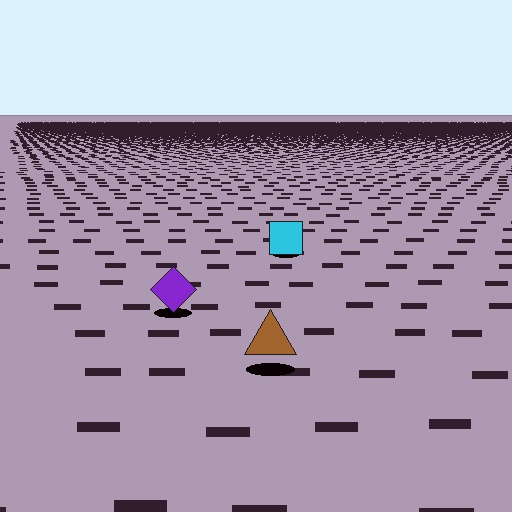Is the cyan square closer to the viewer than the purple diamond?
No. The purple diamond is closer — you can tell from the texture gradient: the ground texture is coarser near it.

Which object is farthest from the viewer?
The cyan square is farthest from the viewer. It appears smaller and the ground texture around it is denser.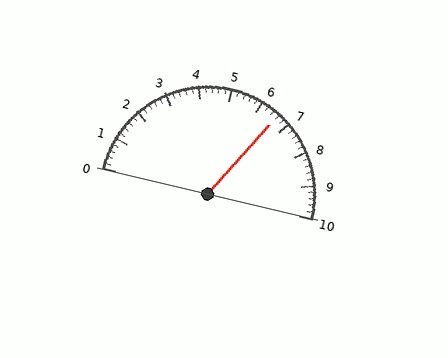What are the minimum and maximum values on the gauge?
The gauge ranges from 0 to 10.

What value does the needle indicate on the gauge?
The needle indicates approximately 6.6.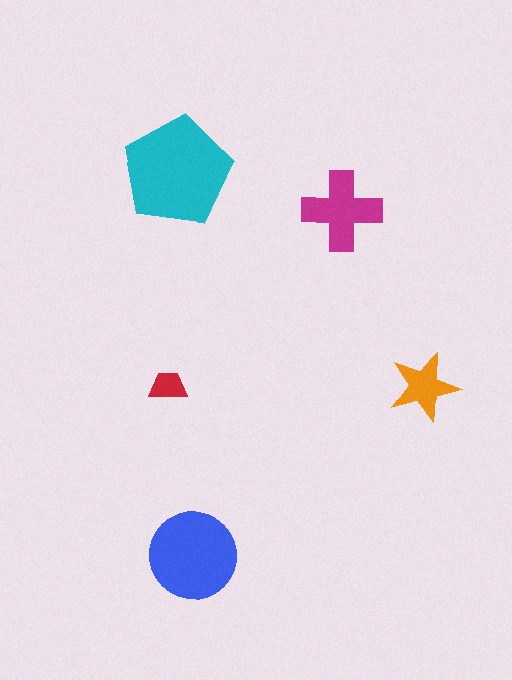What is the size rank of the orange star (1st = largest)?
4th.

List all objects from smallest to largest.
The red trapezoid, the orange star, the magenta cross, the blue circle, the cyan pentagon.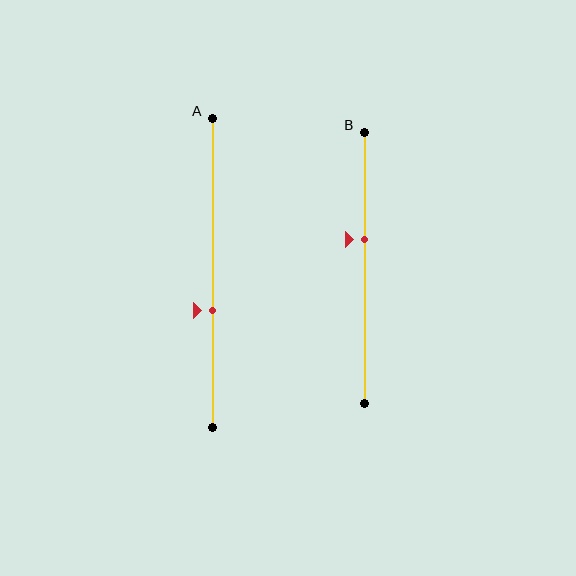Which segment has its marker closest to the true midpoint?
Segment B has its marker closest to the true midpoint.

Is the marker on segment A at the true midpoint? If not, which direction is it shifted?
No, the marker on segment A is shifted downward by about 12% of the segment length.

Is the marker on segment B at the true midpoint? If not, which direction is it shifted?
No, the marker on segment B is shifted upward by about 11% of the segment length.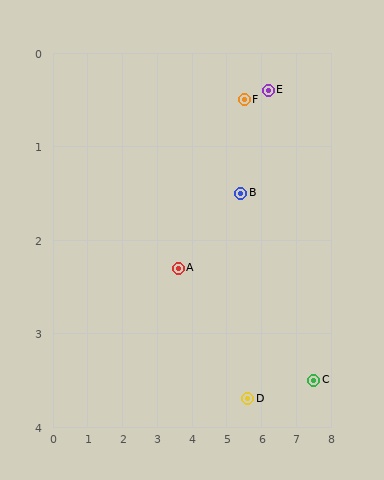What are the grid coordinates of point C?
Point C is at approximately (7.5, 3.5).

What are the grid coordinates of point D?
Point D is at approximately (5.6, 3.7).